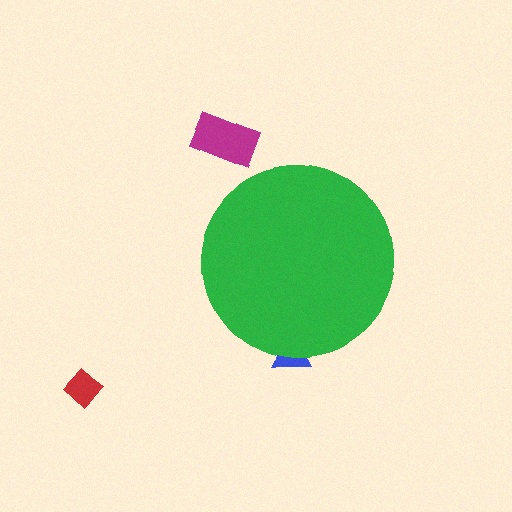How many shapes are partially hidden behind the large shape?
1 shape is partially hidden.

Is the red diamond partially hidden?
No, the red diamond is fully visible.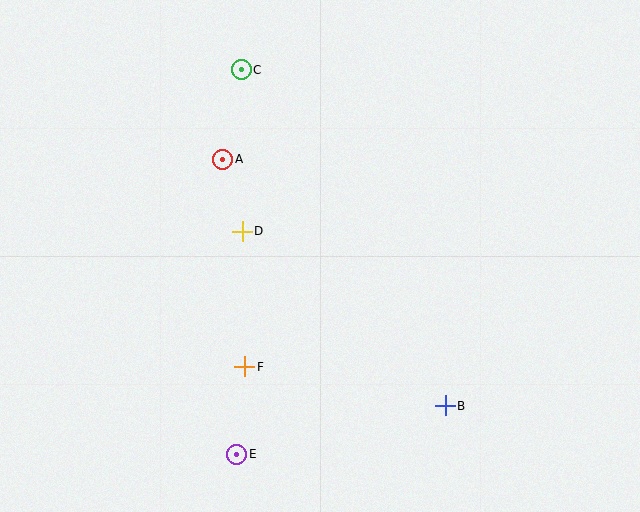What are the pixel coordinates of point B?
Point B is at (445, 406).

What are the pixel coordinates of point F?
Point F is at (245, 367).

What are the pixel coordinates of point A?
Point A is at (223, 159).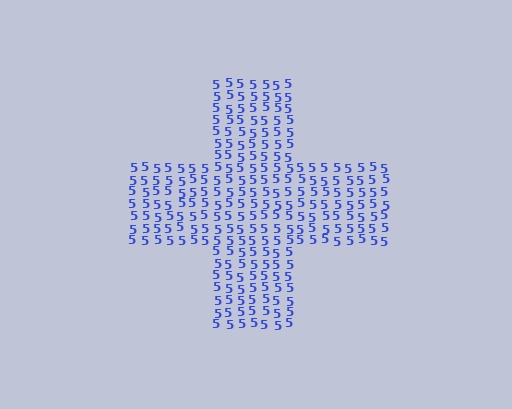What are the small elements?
The small elements are digit 5's.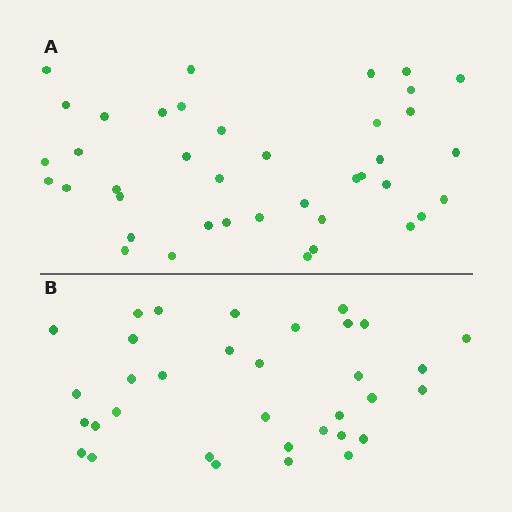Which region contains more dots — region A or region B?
Region A (the top region) has more dots.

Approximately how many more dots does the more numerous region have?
Region A has about 6 more dots than region B.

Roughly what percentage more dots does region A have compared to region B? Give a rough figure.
About 20% more.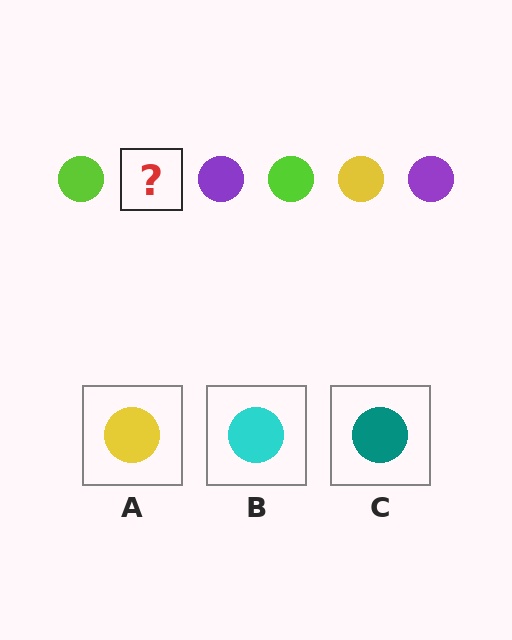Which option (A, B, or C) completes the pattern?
A.